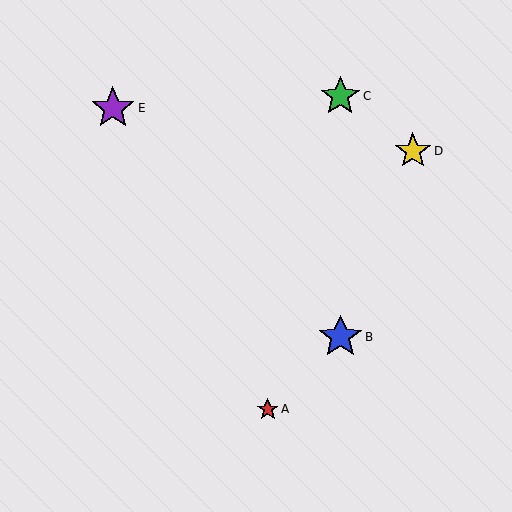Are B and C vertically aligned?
Yes, both are at x≈340.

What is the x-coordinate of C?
Object C is at x≈340.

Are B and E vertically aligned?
No, B is at x≈340 and E is at x≈113.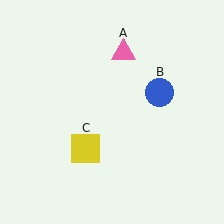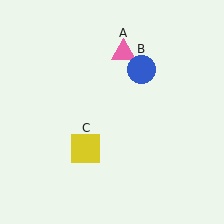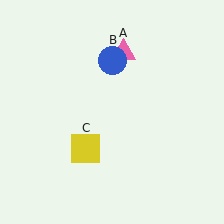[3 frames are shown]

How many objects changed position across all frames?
1 object changed position: blue circle (object B).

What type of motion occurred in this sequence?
The blue circle (object B) rotated counterclockwise around the center of the scene.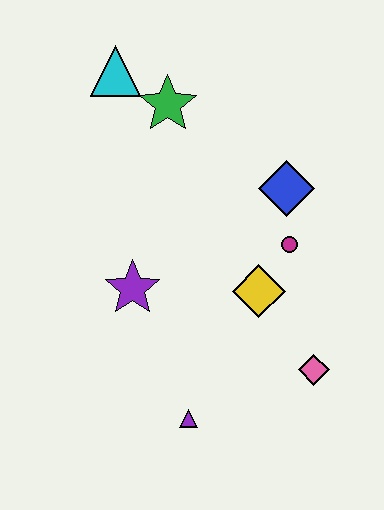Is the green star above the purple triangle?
Yes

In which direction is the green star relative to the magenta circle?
The green star is above the magenta circle.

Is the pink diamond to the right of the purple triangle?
Yes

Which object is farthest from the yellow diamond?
The cyan triangle is farthest from the yellow diamond.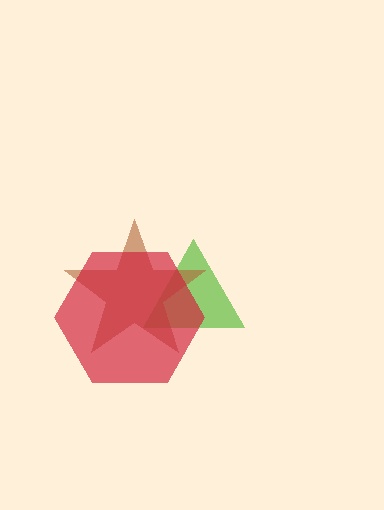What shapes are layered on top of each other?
The layered shapes are: a lime triangle, a brown star, a red hexagon.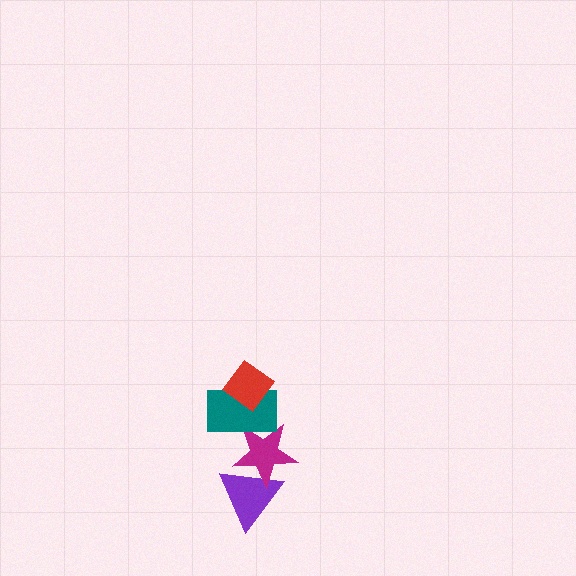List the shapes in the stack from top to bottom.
From top to bottom: the red diamond, the teal rectangle, the magenta star, the purple triangle.